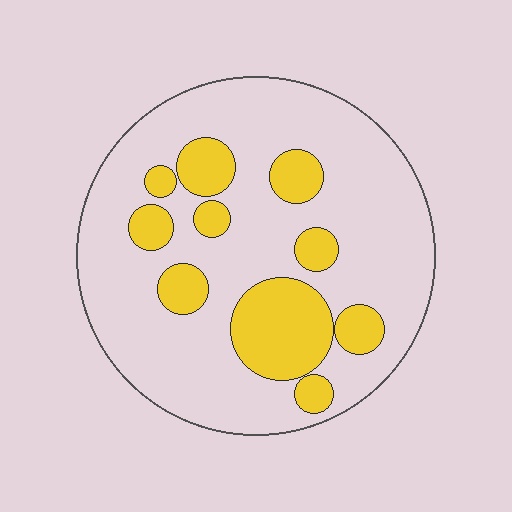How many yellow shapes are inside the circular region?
10.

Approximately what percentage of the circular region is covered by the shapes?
Approximately 25%.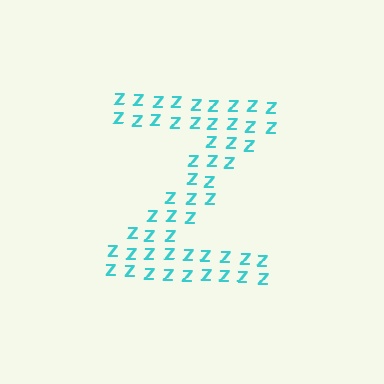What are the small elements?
The small elements are letter Z's.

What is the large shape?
The large shape is the letter Z.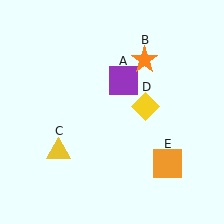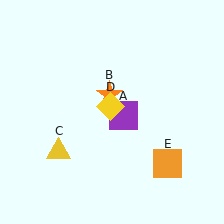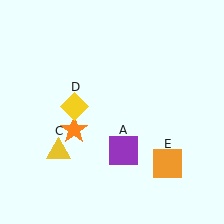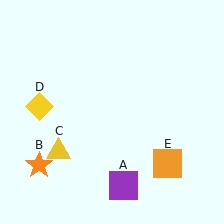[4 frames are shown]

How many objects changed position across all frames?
3 objects changed position: purple square (object A), orange star (object B), yellow diamond (object D).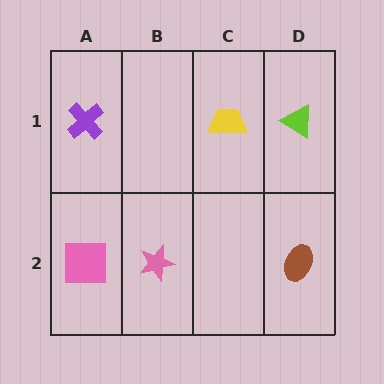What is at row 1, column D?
A lime triangle.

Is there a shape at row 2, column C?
No, that cell is empty.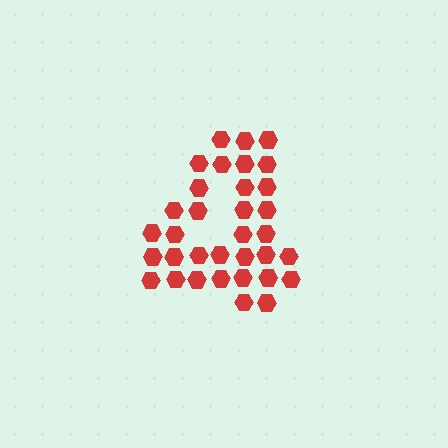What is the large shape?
The large shape is the digit 4.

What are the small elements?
The small elements are hexagons.